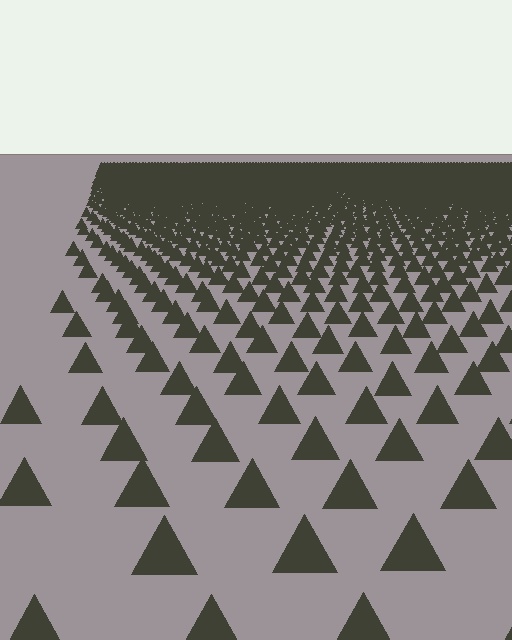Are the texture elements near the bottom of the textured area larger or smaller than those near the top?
Larger. Near the bottom, elements are closer to the viewer and appear at a bigger on-screen size.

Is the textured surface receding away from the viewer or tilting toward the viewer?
The surface is receding away from the viewer. Texture elements get smaller and denser toward the top.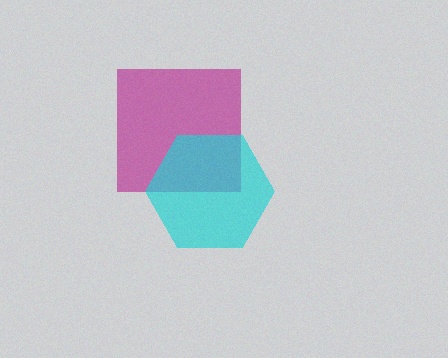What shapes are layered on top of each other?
The layered shapes are: a magenta square, a cyan hexagon.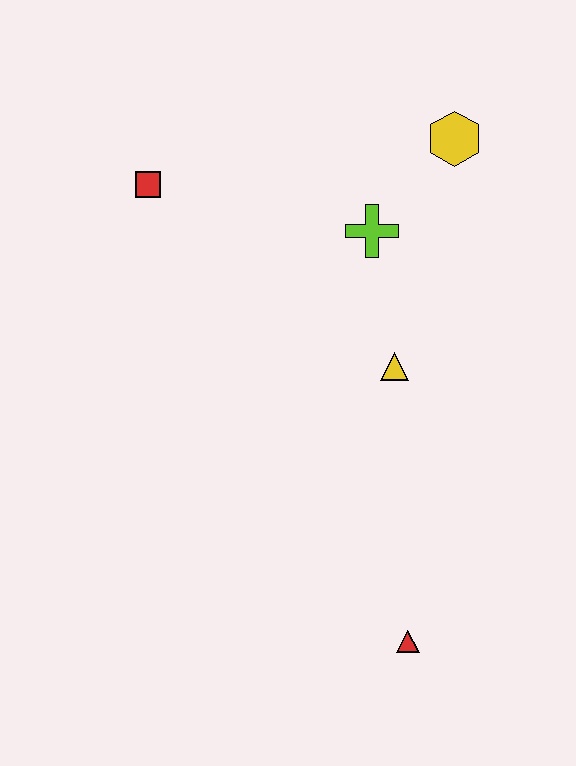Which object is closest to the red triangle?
The yellow triangle is closest to the red triangle.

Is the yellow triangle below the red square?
Yes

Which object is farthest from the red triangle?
The red square is farthest from the red triangle.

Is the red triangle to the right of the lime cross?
Yes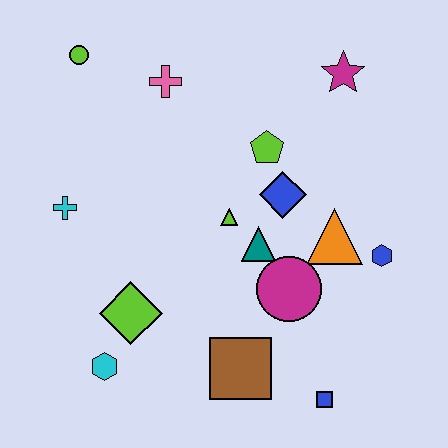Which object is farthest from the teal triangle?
The lime circle is farthest from the teal triangle.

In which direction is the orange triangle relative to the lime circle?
The orange triangle is to the right of the lime circle.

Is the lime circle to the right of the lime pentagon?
No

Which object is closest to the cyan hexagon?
The lime diamond is closest to the cyan hexagon.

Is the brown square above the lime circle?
No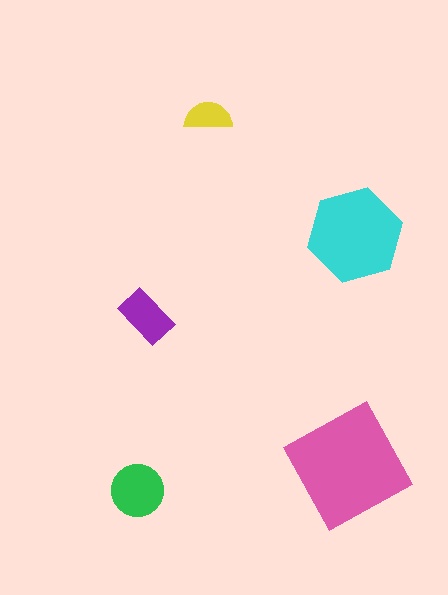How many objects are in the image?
There are 5 objects in the image.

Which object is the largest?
The pink square.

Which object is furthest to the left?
The green circle is leftmost.